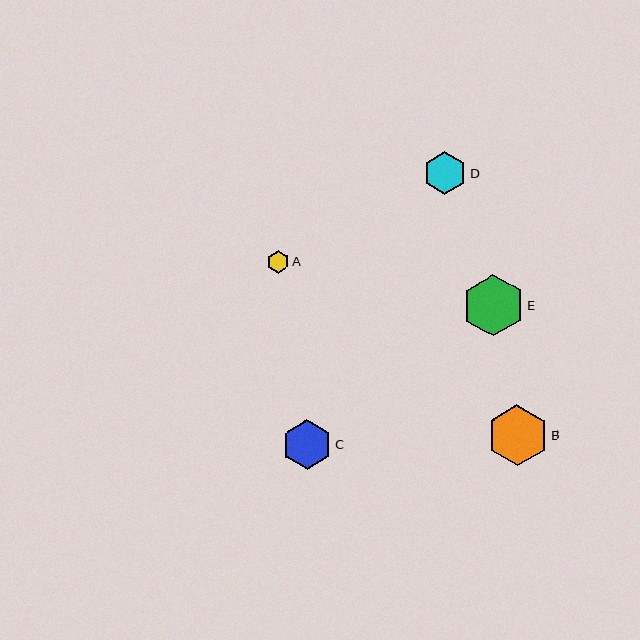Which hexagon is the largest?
Hexagon E is the largest with a size of approximately 61 pixels.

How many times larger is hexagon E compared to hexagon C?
Hexagon E is approximately 1.2 times the size of hexagon C.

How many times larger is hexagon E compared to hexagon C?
Hexagon E is approximately 1.2 times the size of hexagon C.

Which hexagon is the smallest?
Hexagon A is the smallest with a size of approximately 23 pixels.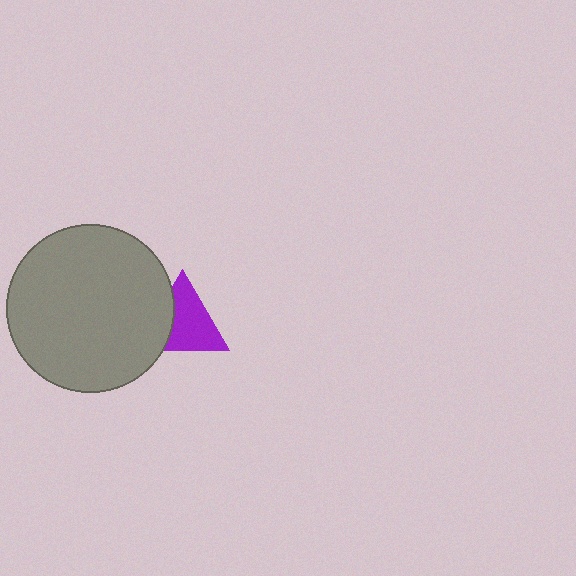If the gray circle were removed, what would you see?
You would see the complete purple triangle.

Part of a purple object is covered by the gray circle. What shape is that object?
It is a triangle.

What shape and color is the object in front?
The object in front is a gray circle.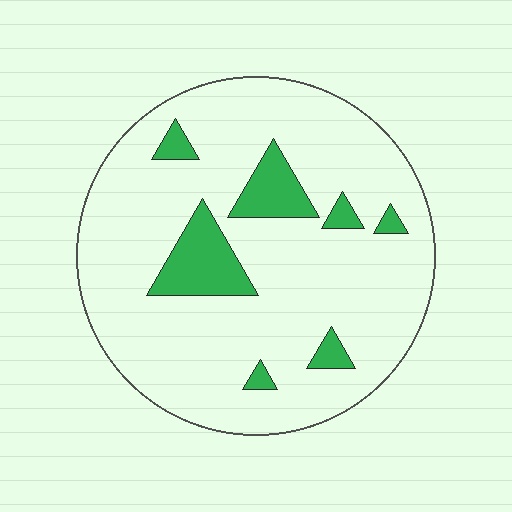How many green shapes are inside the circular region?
7.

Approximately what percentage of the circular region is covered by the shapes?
Approximately 15%.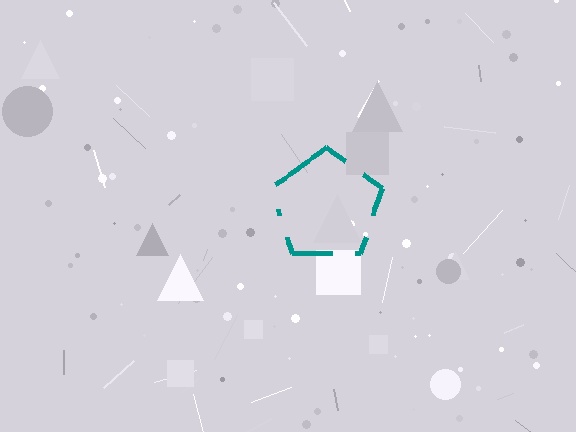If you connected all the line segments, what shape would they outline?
They would outline a pentagon.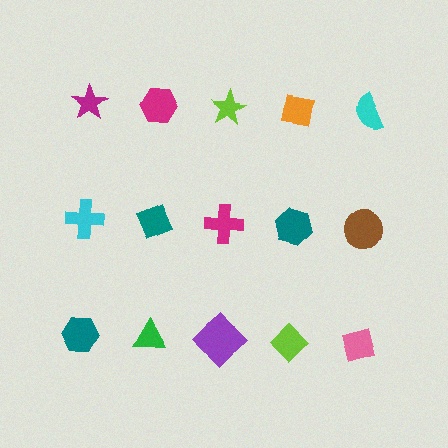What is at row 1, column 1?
A magenta star.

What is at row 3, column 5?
A pink square.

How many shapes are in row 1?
5 shapes.